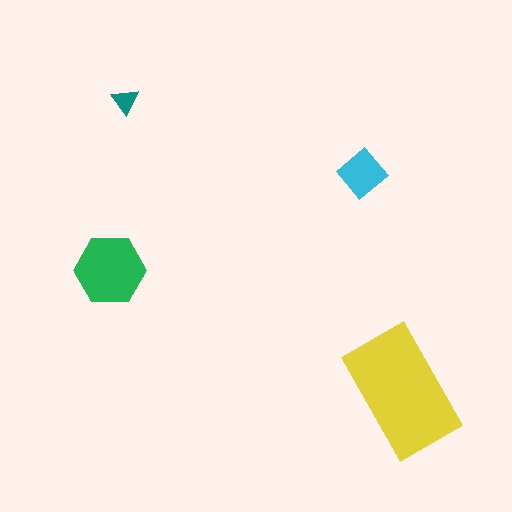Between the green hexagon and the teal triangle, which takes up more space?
The green hexagon.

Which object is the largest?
The yellow rectangle.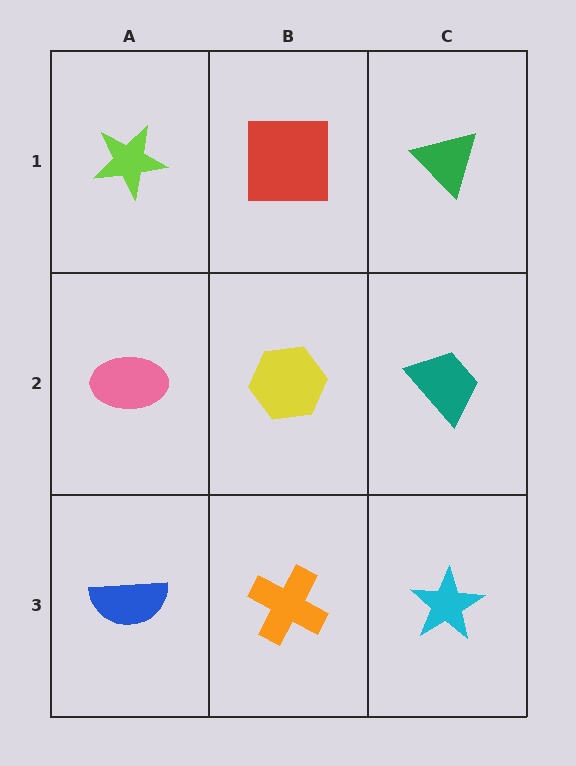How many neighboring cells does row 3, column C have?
2.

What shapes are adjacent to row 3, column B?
A yellow hexagon (row 2, column B), a blue semicircle (row 3, column A), a cyan star (row 3, column C).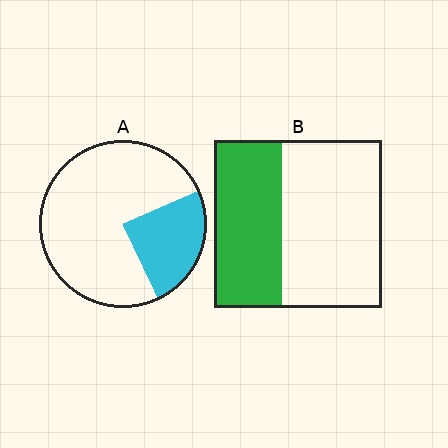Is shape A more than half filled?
No.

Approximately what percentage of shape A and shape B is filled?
A is approximately 25% and B is approximately 40%.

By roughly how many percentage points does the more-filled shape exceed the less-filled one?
By roughly 15 percentage points (B over A).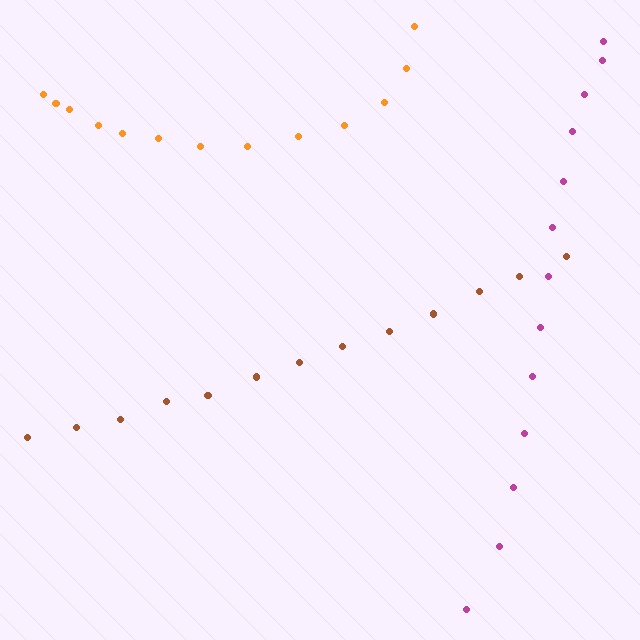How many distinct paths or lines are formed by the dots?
There are 3 distinct paths.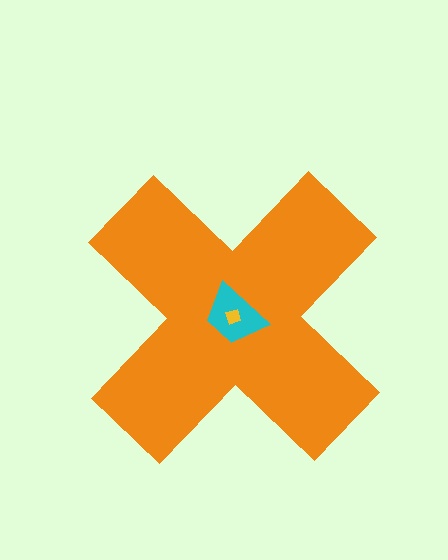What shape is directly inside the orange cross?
The cyan trapezoid.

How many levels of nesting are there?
3.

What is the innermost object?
The yellow diamond.